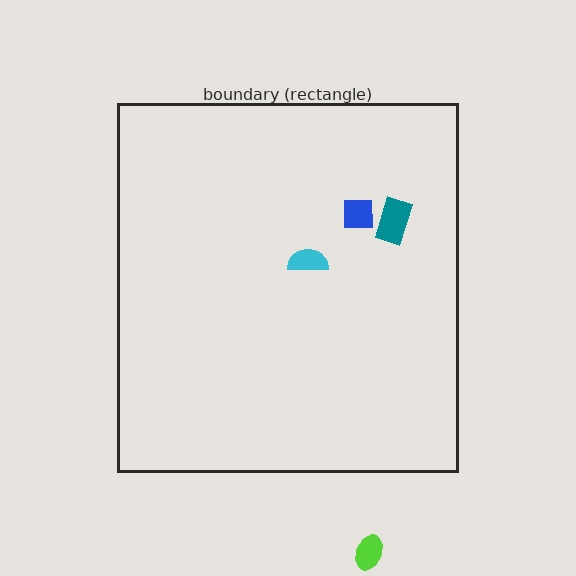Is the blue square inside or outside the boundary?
Inside.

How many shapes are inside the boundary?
3 inside, 1 outside.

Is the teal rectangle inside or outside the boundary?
Inside.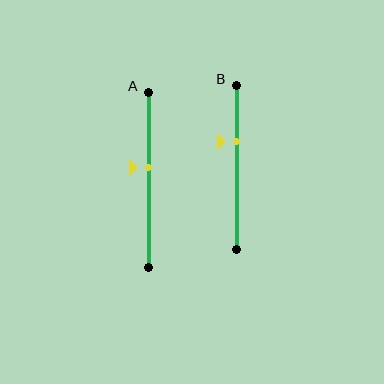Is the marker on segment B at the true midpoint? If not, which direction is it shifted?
No, the marker on segment B is shifted upward by about 16% of the segment length.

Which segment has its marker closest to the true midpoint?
Segment A has its marker closest to the true midpoint.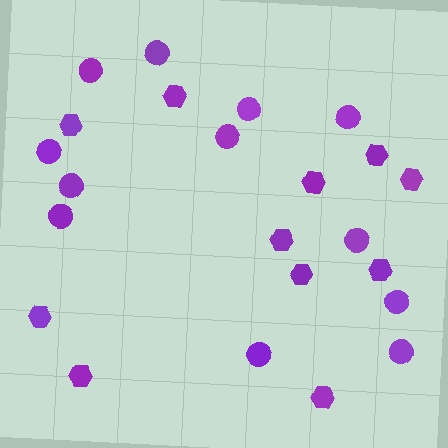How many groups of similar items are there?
There are 2 groups: one group of circles (12) and one group of hexagons (11).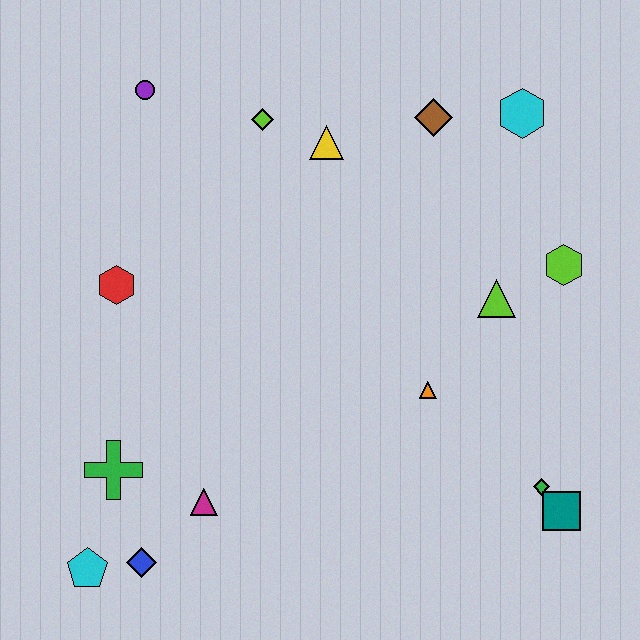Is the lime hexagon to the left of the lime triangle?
No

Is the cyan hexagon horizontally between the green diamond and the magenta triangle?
Yes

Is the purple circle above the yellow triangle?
Yes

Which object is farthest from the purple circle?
The teal square is farthest from the purple circle.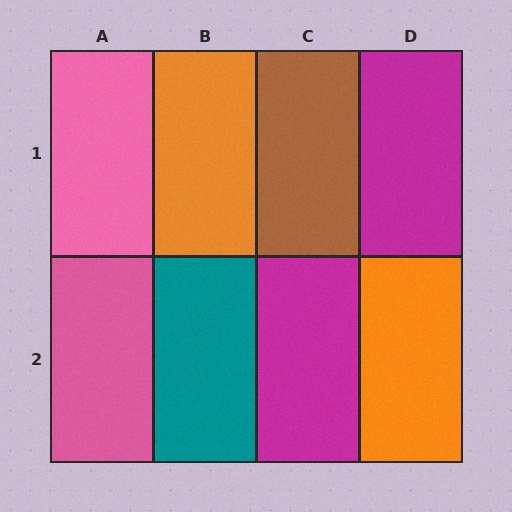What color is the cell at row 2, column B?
Teal.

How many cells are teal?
1 cell is teal.